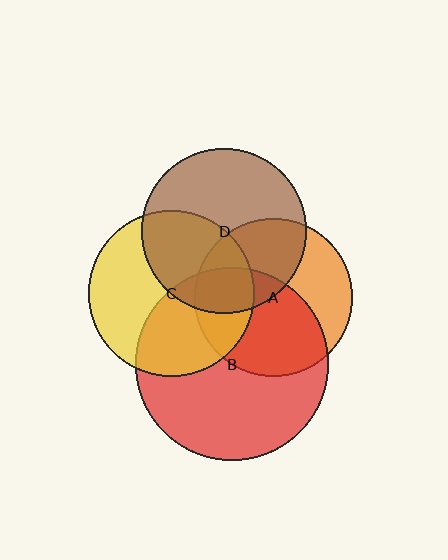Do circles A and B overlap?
Yes.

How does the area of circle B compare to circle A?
Approximately 1.5 times.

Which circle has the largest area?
Circle B (red).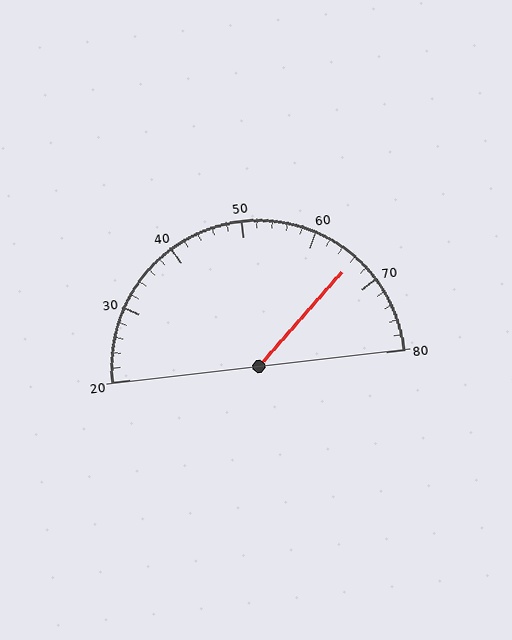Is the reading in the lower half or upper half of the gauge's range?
The reading is in the upper half of the range (20 to 80).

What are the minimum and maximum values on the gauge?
The gauge ranges from 20 to 80.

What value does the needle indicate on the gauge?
The needle indicates approximately 66.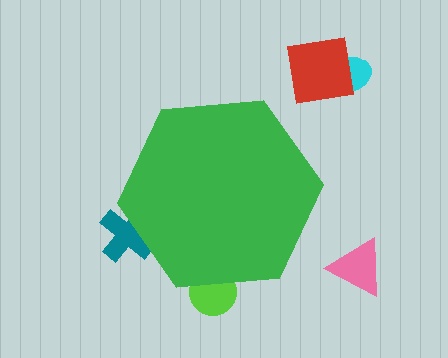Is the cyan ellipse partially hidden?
No, the cyan ellipse is fully visible.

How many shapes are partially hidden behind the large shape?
2 shapes are partially hidden.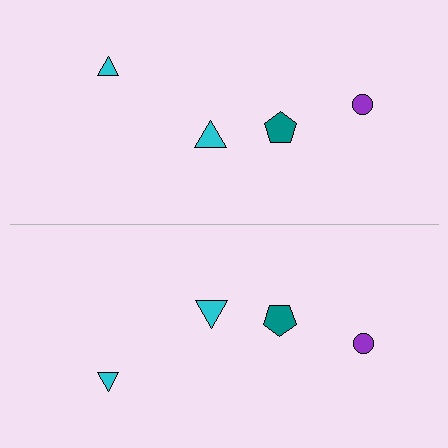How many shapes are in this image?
There are 8 shapes in this image.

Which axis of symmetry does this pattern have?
The pattern has a horizontal axis of symmetry running through the center of the image.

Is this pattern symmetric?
Yes, this pattern has bilateral (reflection) symmetry.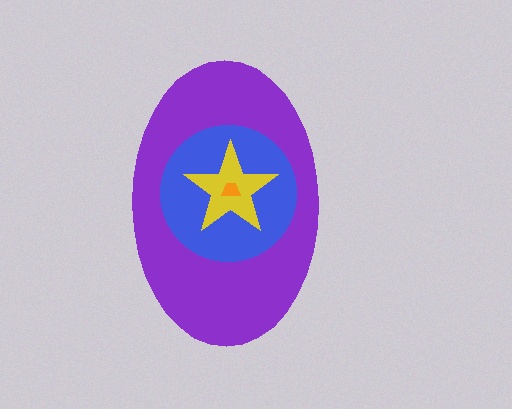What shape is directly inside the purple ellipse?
The blue circle.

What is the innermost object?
The orange trapezoid.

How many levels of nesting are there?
4.